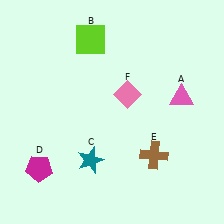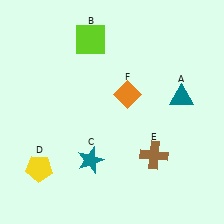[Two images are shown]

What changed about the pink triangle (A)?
In Image 1, A is pink. In Image 2, it changed to teal.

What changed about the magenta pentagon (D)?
In Image 1, D is magenta. In Image 2, it changed to yellow.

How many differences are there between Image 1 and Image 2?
There are 3 differences between the two images.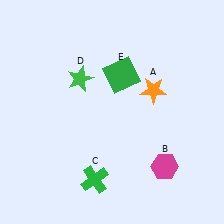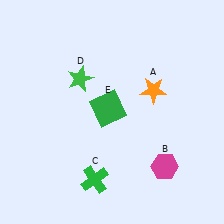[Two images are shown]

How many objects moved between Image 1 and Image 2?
1 object moved between the two images.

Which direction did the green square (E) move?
The green square (E) moved down.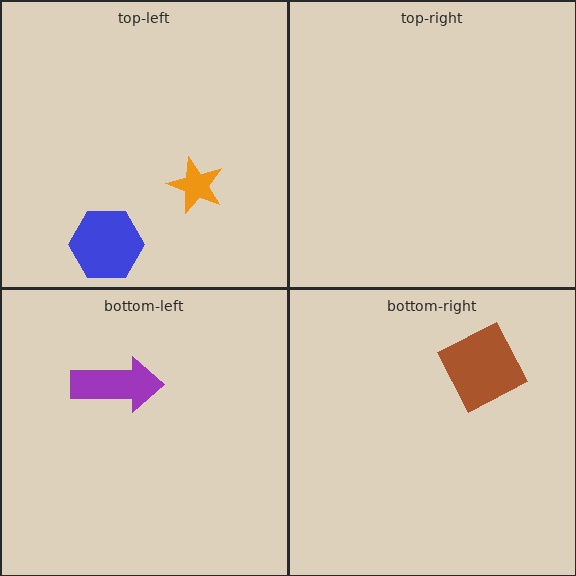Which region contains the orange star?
The top-left region.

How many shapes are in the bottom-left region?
1.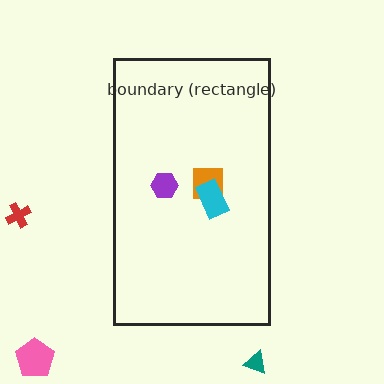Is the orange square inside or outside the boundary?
Inside.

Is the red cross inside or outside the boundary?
Outside.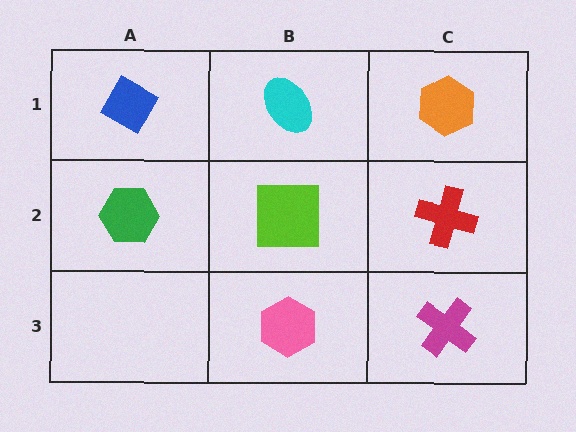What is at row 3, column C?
A magenta cross.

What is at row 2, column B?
A lime square.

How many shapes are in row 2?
3 shapes.